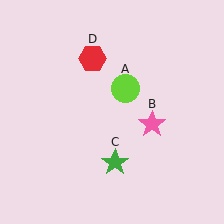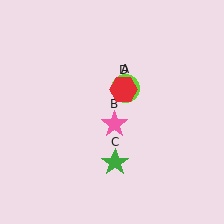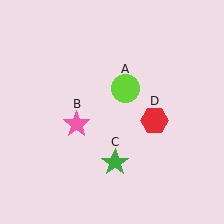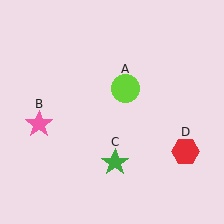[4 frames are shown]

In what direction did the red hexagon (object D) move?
The red hexagon (object D) moved down and to the right.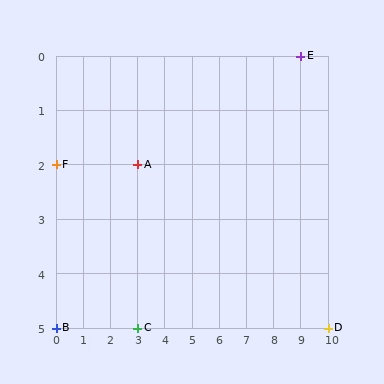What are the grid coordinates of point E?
Point E is at grid coordinates (9, 0).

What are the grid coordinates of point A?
Point A is at grid coordinates (3, 2).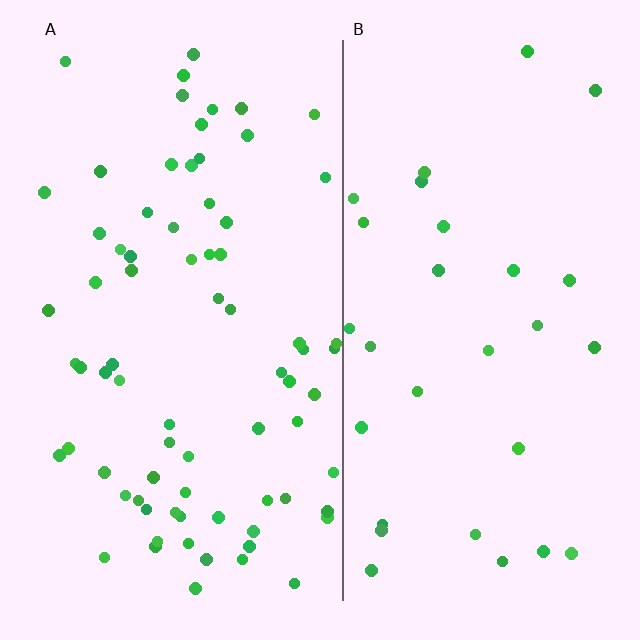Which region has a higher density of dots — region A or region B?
A (the left).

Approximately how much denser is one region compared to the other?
Approximately 2.5× — region A over region B.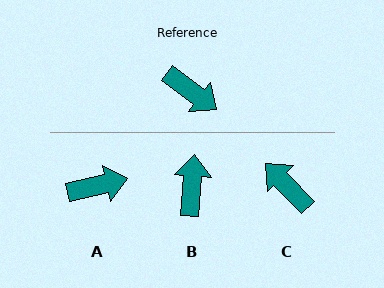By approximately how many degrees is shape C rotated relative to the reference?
Approximately 170 degrees counter-clockwise.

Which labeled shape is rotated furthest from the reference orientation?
C, about 170 degrees away.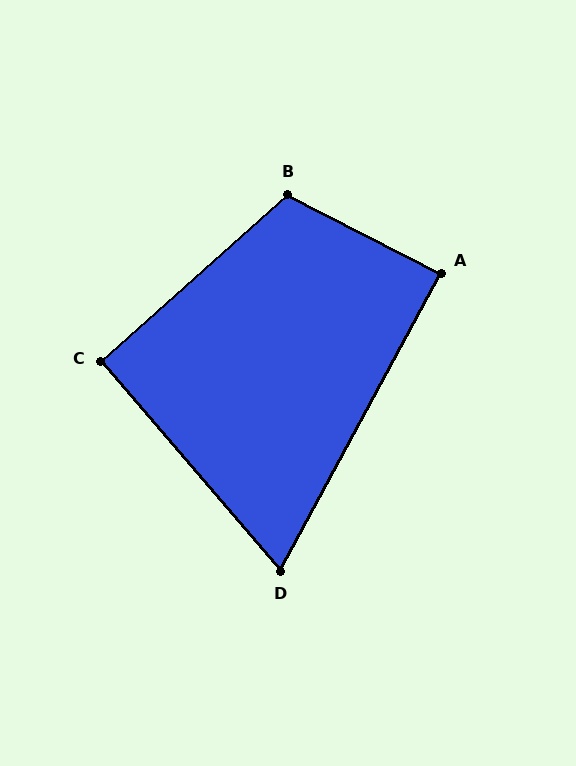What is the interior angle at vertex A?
Approximately 89 degrees (approximately right).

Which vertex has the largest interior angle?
B, at approximately 111 degrees.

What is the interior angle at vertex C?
Approximately 91 degrees (approximately right).